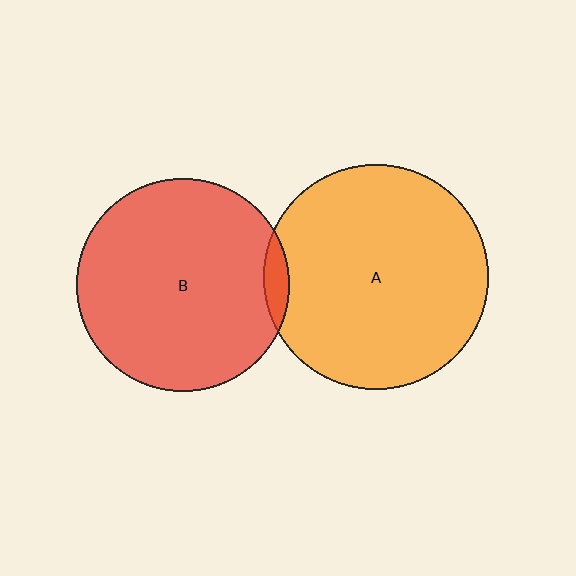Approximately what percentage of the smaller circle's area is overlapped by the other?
Approximately 5%.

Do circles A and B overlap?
Yes.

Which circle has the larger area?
Circle A (orange).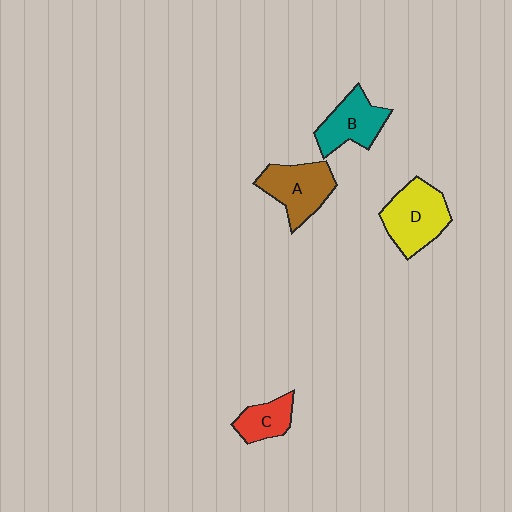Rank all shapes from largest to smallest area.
From largest to smallest: D (yellow), A (brown), B (teal), C (red).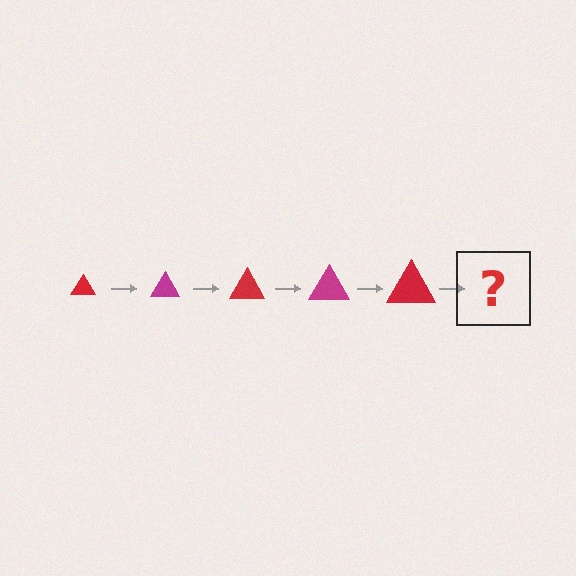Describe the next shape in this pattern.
It should be a magenta triangle, larger than the previous one.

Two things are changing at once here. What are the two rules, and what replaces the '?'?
The two rules are that the triangle grows larger each step and the color cycles through red and magenta. The '?' should be a magenta triangle, larger than the previous one.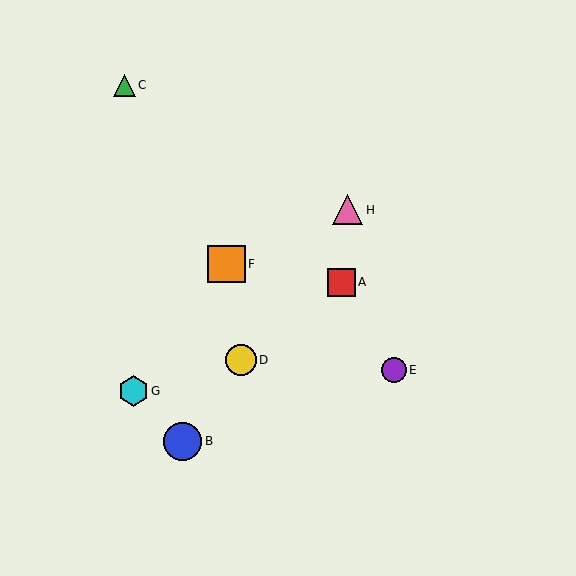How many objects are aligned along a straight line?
3 objects (B, D, H) are aligned along a straight line.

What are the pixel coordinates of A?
Object A is at (341, 282).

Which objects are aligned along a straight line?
Objects B, D, H are aligned along a straight line.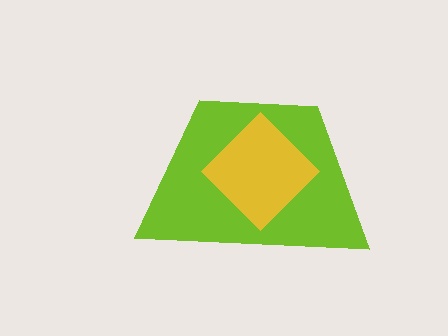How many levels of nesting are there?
2.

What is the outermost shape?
The lime trapezoid.